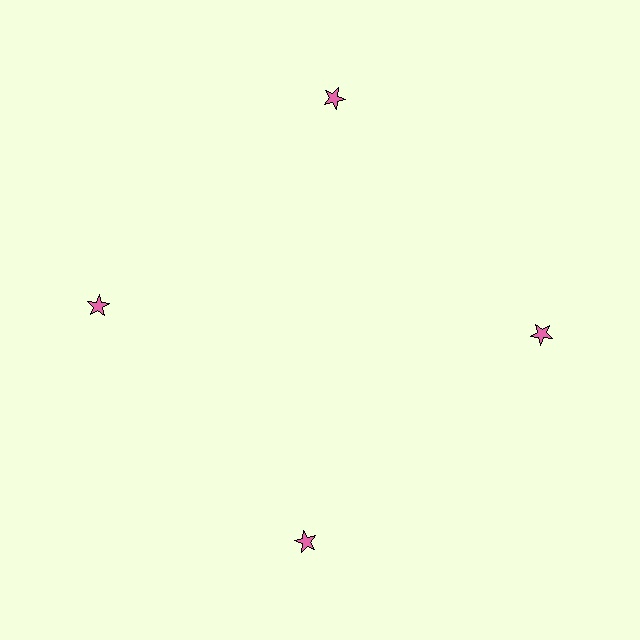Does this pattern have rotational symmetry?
Yes, this pattern has 4-fold rotational symmetry. It looks the same after rotating 90 degrees around the center.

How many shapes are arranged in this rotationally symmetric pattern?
There are 4 shapes, arranged in 4 groups of 1.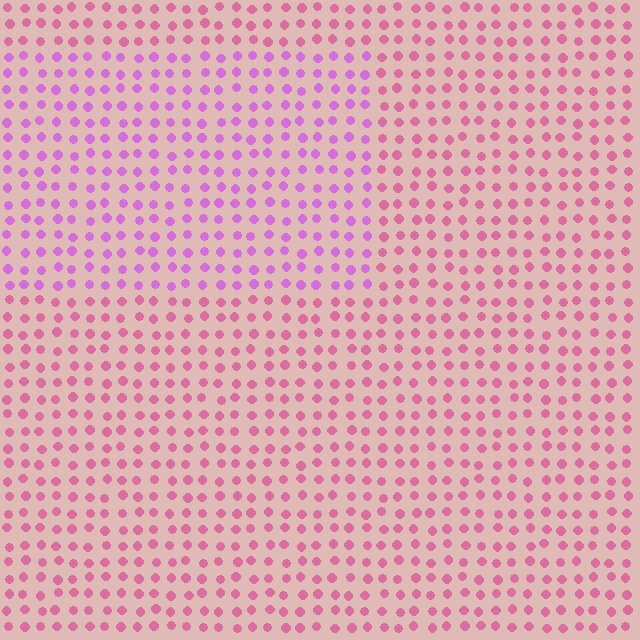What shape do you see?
I see a rectangle.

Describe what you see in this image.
The image is filled with small pink elements in a uniform arrangement. A rectangle-shaped region is visible where the elements are tinted to a slightly different hue, forming a subtle color boundary.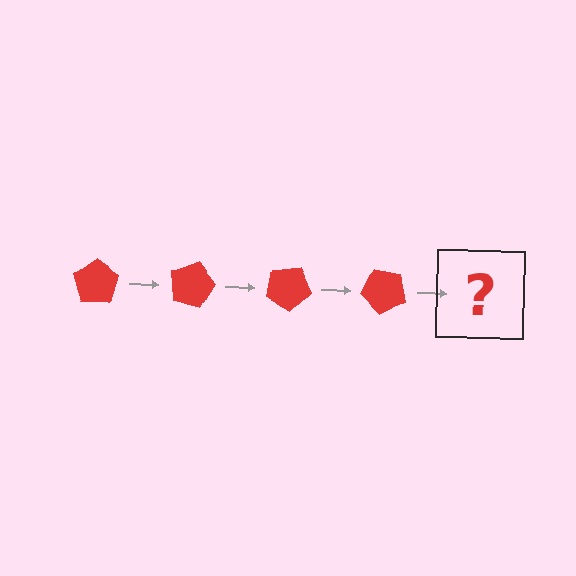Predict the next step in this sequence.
The next step is a red pentagon rotated 60 degrees.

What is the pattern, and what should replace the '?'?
The pattern is that the pentagon rotates 15 degrees each step. The '?' should be a red pentagon rotated 60 degrees.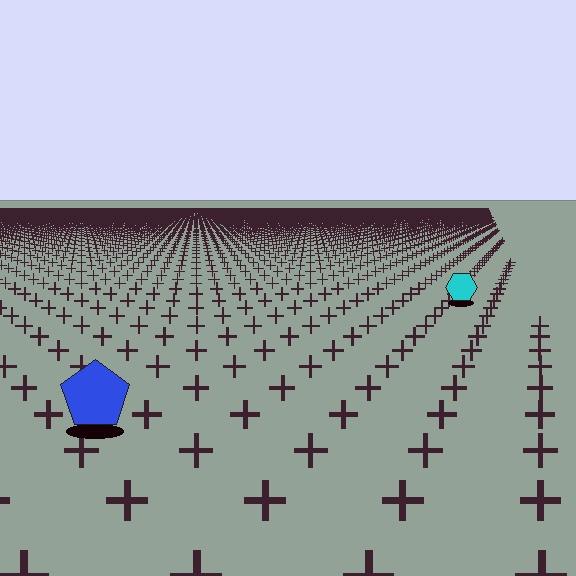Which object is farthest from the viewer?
The cyan hexagon is farthest from the viewer. It appears smaller and the ground texture around it is denser.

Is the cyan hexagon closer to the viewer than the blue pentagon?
No. The blue pentagon is closer — you can tell from the texture gradient: the ground texture is coarser near it.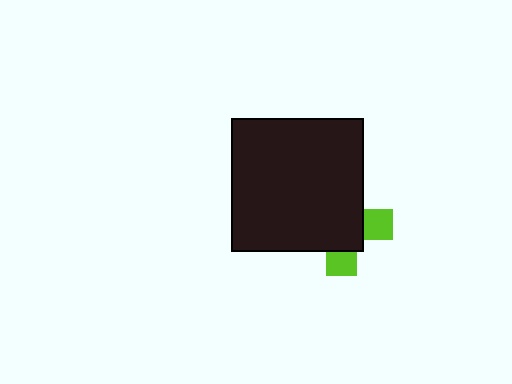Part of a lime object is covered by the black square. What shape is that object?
It is a cross.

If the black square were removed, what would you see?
You would see the complete lime cross.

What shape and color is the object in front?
The object in front is a black square.